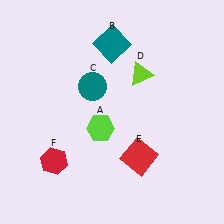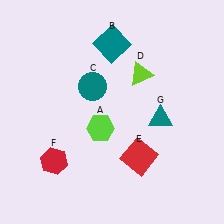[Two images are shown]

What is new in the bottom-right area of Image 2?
A teal triangle (G) was added in the bottom-right area of Image 2.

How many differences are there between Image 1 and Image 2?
There is 1 difference between the two images.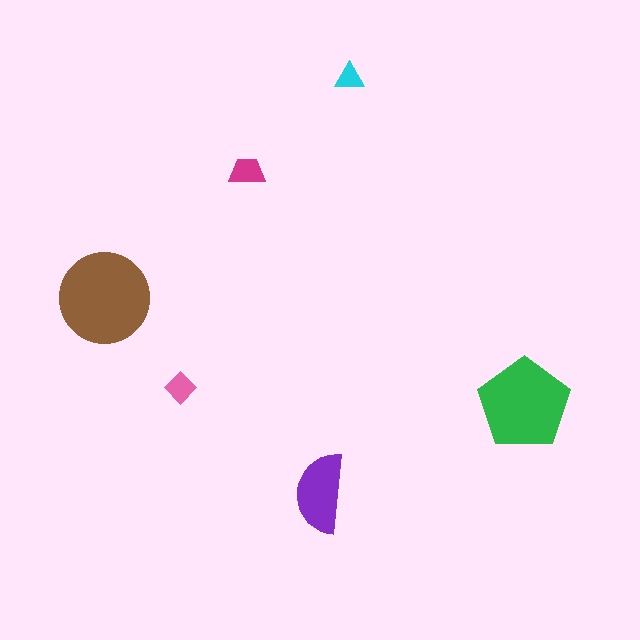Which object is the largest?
The brown circle.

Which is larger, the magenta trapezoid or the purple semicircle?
The purple semicircle.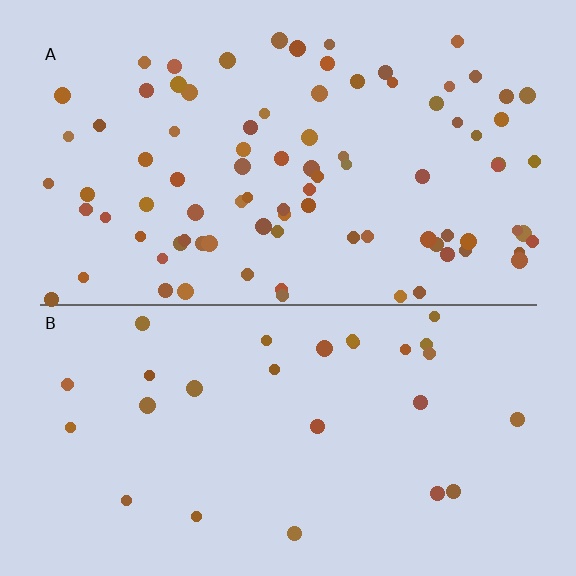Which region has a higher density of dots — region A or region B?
A (the top).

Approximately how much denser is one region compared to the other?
Approximately 3.3× — region A over region B.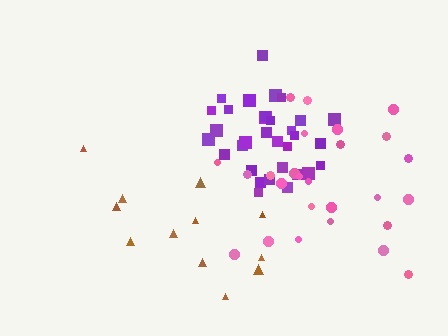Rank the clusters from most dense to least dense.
purple, pink, brown.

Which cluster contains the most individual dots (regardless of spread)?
Purple (32).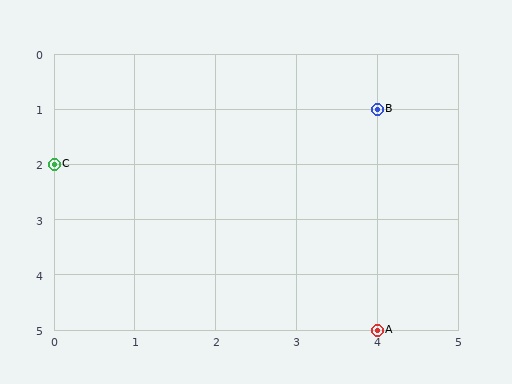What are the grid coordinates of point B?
Point B is at grid coordinates (4, 1).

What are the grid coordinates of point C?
Point C is at grid coordinates (0, 2).